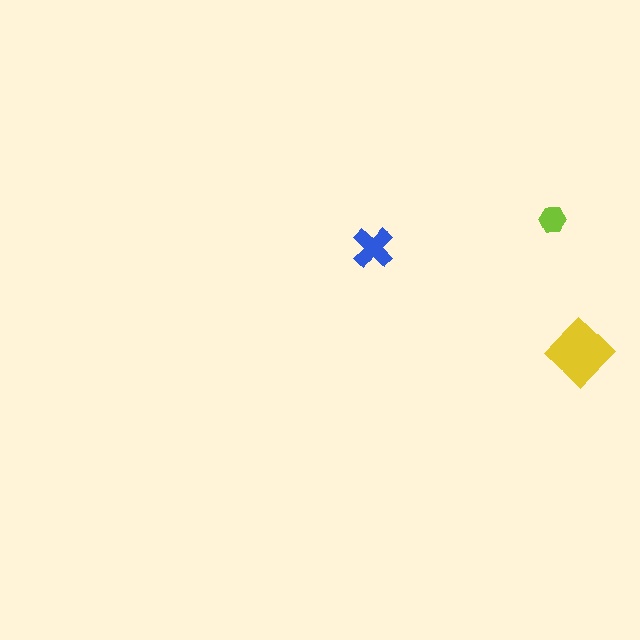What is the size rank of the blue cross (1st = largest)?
2nd.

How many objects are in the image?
There are 3 objects in the image.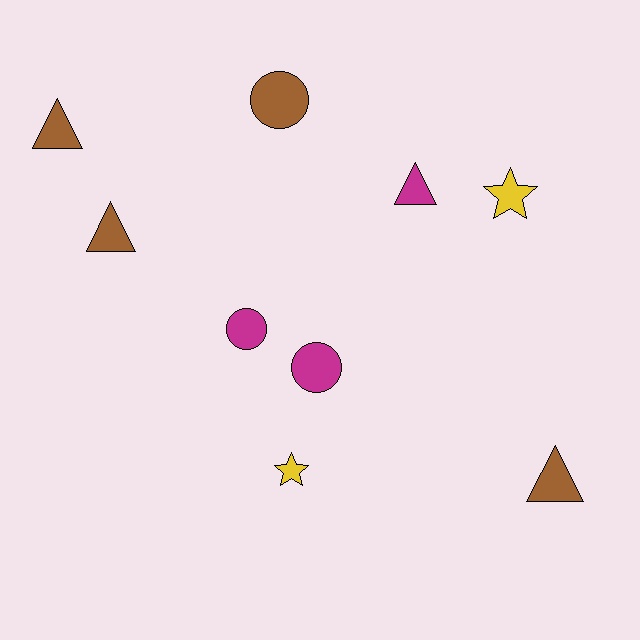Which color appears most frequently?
Brown, with 4 objects.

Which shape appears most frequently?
Triangle, with 4 objects.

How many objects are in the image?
There are 9 objects.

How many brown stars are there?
There are no brown stars.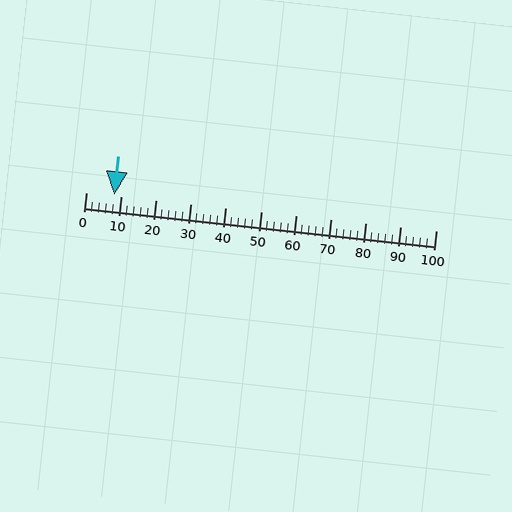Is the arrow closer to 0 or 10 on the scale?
The arrow is closer to 10.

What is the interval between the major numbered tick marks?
The major tick marks are spaced 10 units apart.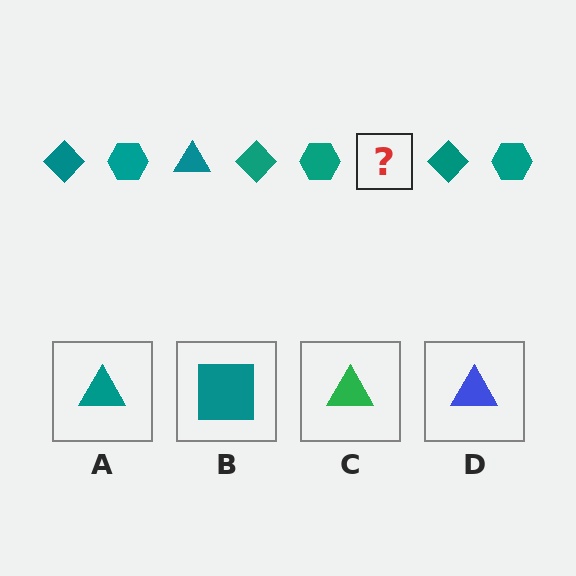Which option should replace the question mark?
Option A.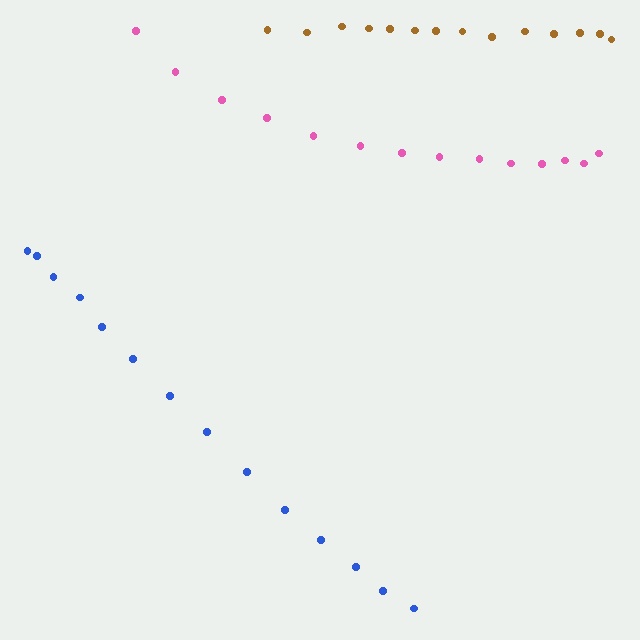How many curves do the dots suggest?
There are 3 distinct paths.